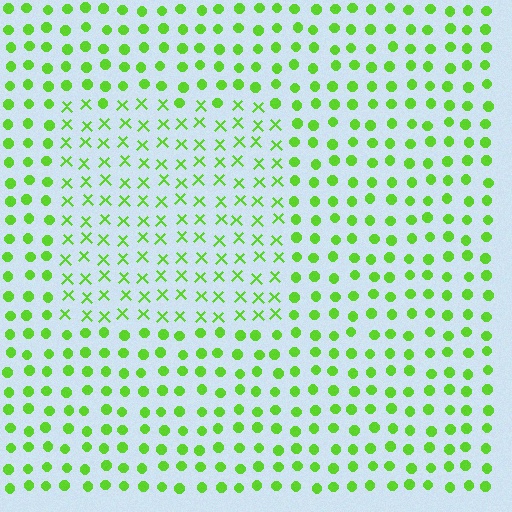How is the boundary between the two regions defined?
The boundary is defined by a change in element shape: X marks inside vs. circles outside. All elements share the same color and spacing.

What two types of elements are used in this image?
The image uses X marks inside the rectangle region and circles outside it.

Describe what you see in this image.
The image is filled with small lime elements arranged in a uniform grid. A rectangle-shaped region contains X marks, while the surrounding area contains circles. The boundary is defined purely by the change in element shape.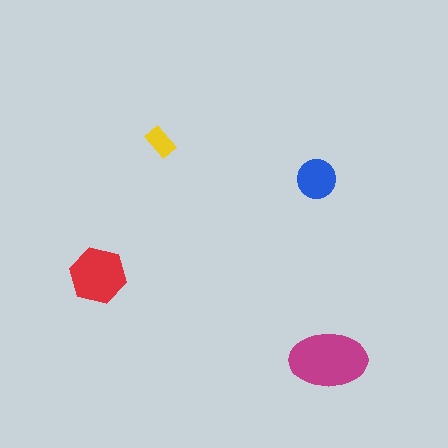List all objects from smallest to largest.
The yellow rectangle, the blue circle, the red hexagon, the magenta ellipse.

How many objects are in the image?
There are 4 objects in the image.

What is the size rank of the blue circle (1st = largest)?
3rd.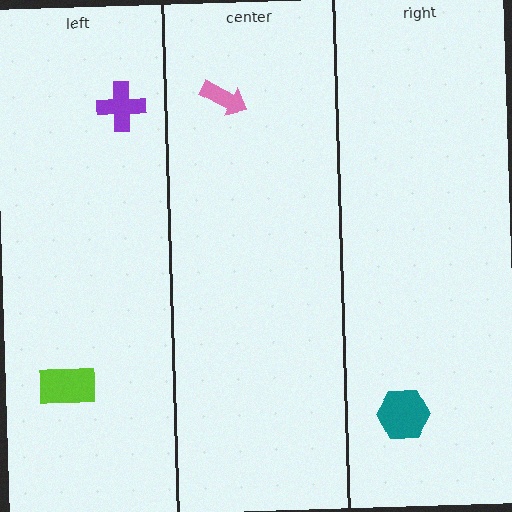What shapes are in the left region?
The lime rectangle, the purple cross.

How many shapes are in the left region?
2.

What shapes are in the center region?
The pink arrow.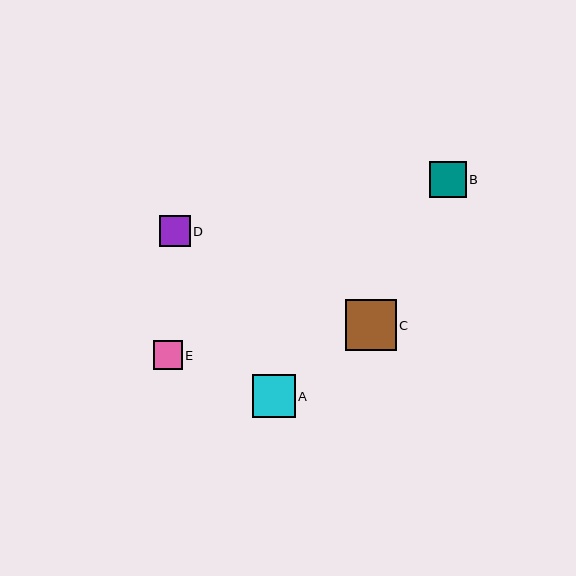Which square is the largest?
Square C is the largest with a size of approximately 51 pixels.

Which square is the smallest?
Square E is the smallest with a size of approximately 29 pixels.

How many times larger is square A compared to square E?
Square A is approximately 1.5 times the size of square E.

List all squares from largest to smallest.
From largest to smallest: C, A, B, D, E.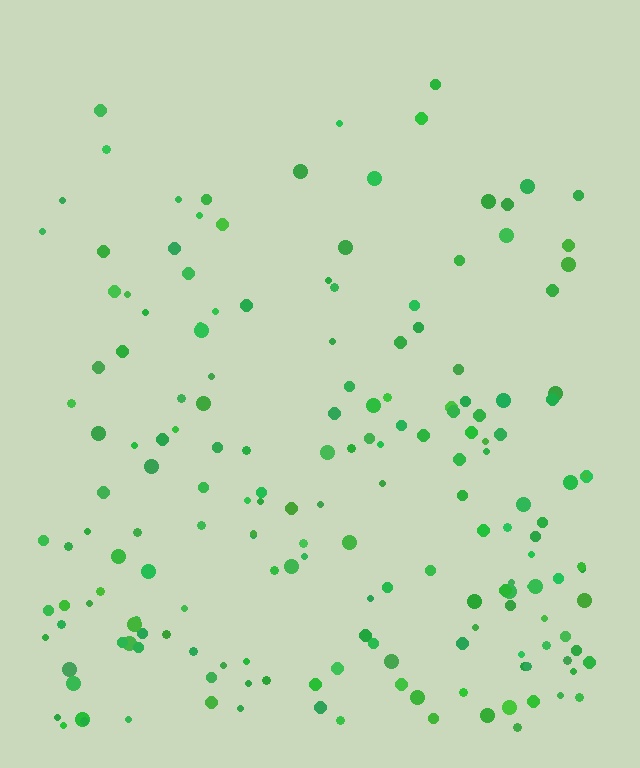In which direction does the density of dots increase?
From top to bottom, with the bottom side densest.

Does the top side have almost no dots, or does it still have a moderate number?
Still a moderate number, just noticeably fewer than the bottom.